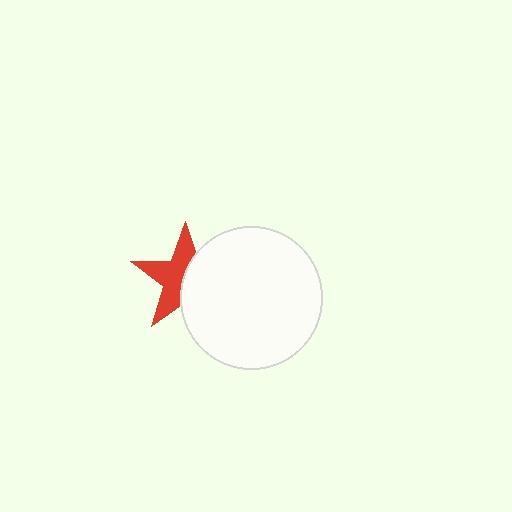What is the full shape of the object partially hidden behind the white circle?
The partially hidden object is a red star.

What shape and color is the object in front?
The object in front is a white circle.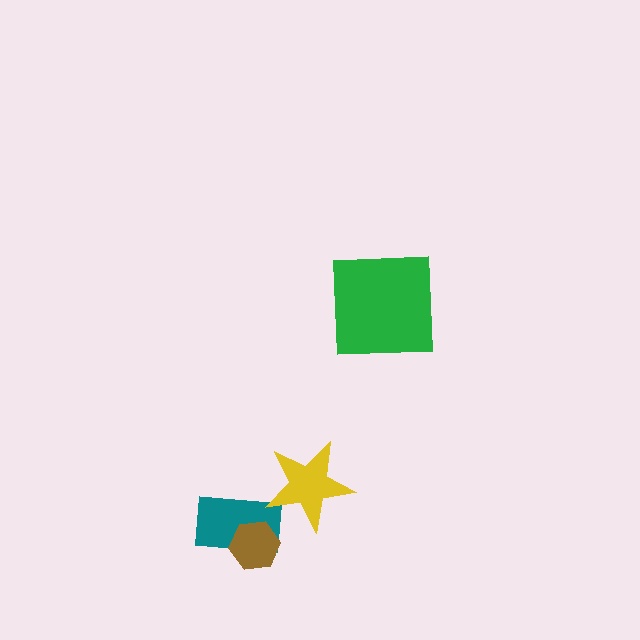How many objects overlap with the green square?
0 objects overlap with the green square.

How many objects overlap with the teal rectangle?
1 object overlaps with the teal rectangle.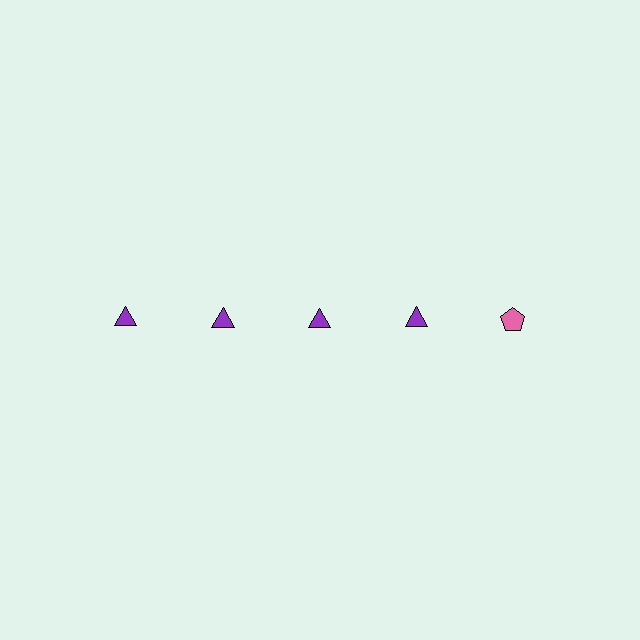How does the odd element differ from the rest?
It differs in both color (pink instead of purple) and shape (pentagon instead of triangle).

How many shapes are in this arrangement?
There are 5 shapes arranged in a grid pattern.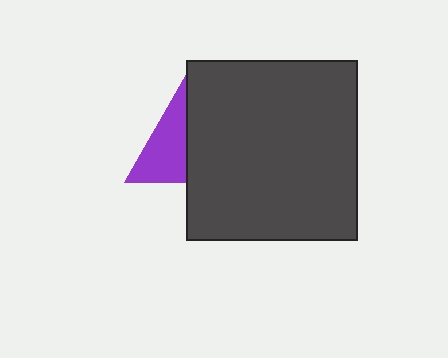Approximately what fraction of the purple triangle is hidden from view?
Roughly 53% of the purple triangle is hidden behind the dark gray rectangle.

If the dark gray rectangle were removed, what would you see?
You would see the complete purple triangle.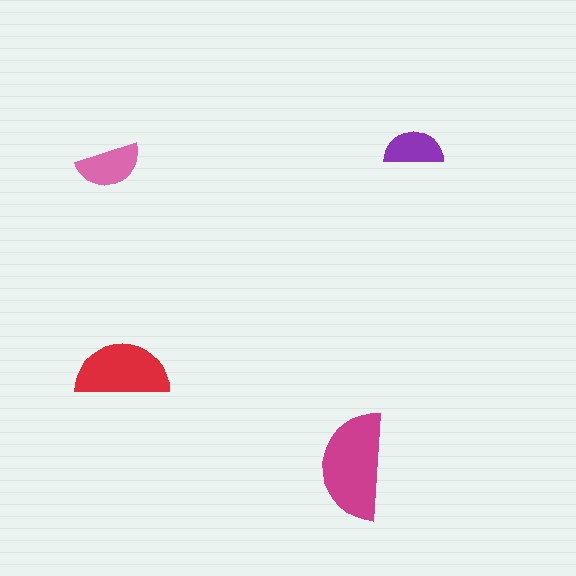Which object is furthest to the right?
The purple semicircle is rightmost.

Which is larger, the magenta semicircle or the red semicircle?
The magenta one.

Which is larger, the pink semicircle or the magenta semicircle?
The magenta one.